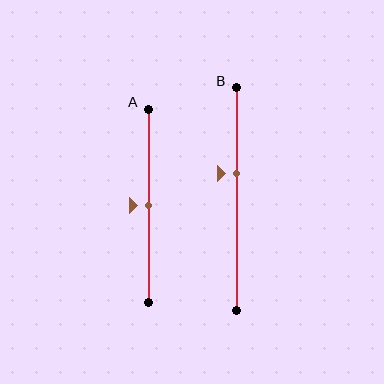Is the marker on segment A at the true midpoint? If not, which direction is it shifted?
Yes, the marker on segment A is at the true midpoint.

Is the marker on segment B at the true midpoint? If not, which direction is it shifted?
No, the marker on segment B is shifted upward by about 12% of the segment length.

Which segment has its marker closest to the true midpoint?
Segment A has its marker closest to the true midpoint.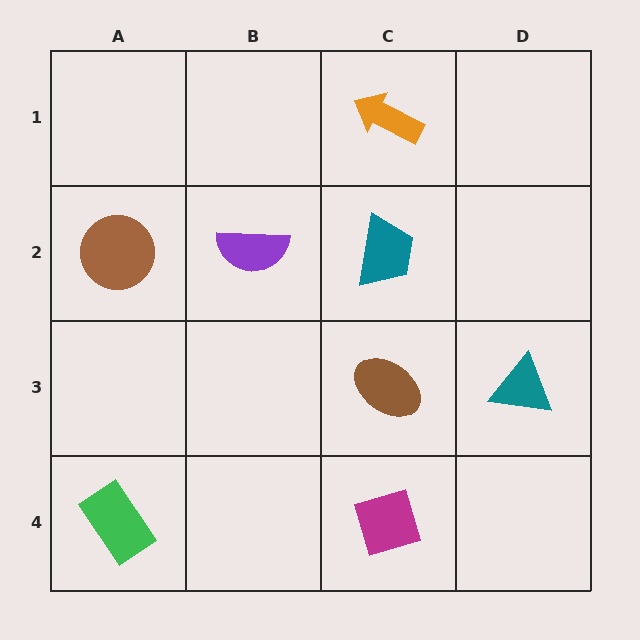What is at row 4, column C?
A magenta diamond.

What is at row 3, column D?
A teal triangle.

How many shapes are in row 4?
2 shapes.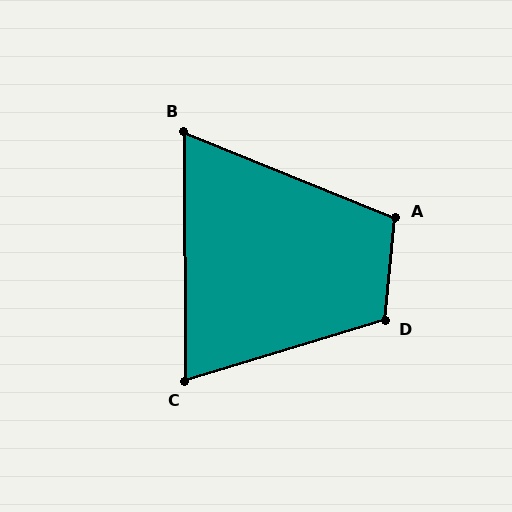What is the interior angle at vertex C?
Approximately 73 degrees (acute).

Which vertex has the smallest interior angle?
B, at approximately 67 degrees.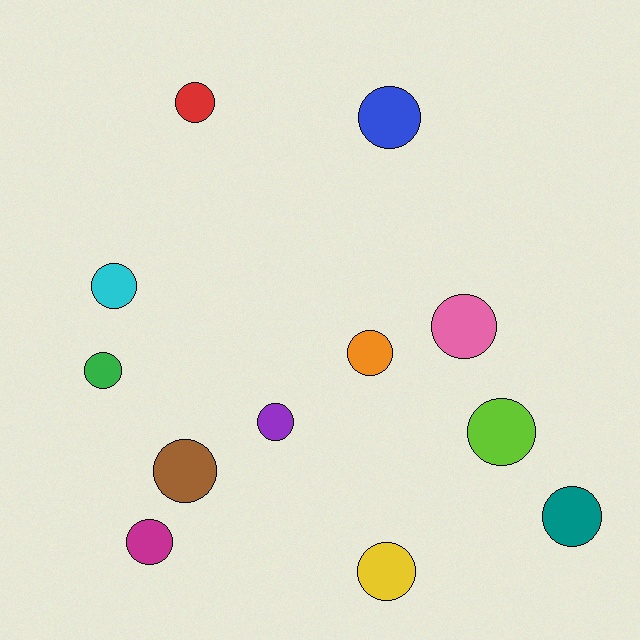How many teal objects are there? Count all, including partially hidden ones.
There is 1 teal object.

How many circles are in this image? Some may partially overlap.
There are 12 circles.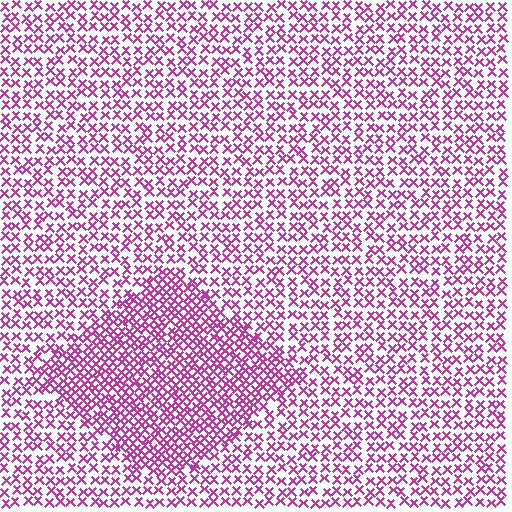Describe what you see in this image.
The image contains small magenta elements arranged at two different densities. A diamond-shaped region is visible where the elements are more densely packed than the surrounding area.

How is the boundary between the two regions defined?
The boundary is defined by a change in element density (approximately 1.7x ratio). All elements are the same color, size, and shape.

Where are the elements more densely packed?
The elements are more densely packed inside the diamond boundary.